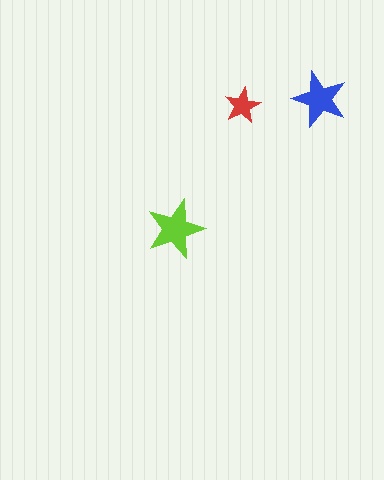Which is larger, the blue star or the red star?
The blue one.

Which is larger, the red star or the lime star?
The lime one.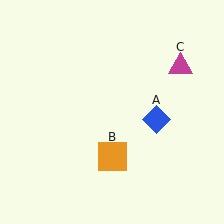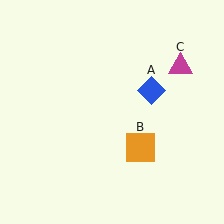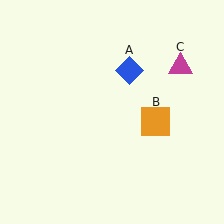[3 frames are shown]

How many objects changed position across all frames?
2 objects changed position: blue diamond (object A), orange square (object B).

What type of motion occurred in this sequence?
The blue diamond (object A), orange square (object B) rotated counterclockwise around the center of the scene.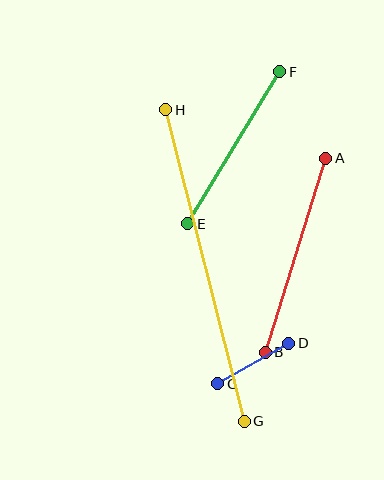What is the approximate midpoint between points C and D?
The midpoint is at approximately (253, 364) pixels.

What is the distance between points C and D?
The distance is approximately 82 pixels.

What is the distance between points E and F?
The distance is approximately 177 pixels.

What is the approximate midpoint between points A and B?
The midpoint is at approximately (295, 255) pixels.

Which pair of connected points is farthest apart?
Points G and H are farthest apart.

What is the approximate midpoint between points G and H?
The midpoint is at approximately (205, 265) pixels.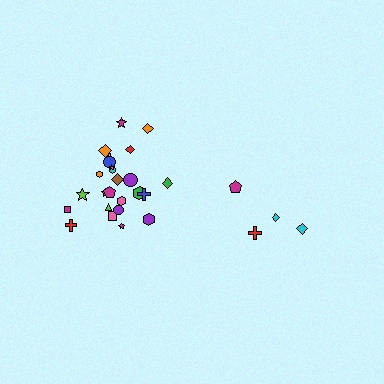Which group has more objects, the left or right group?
The left group.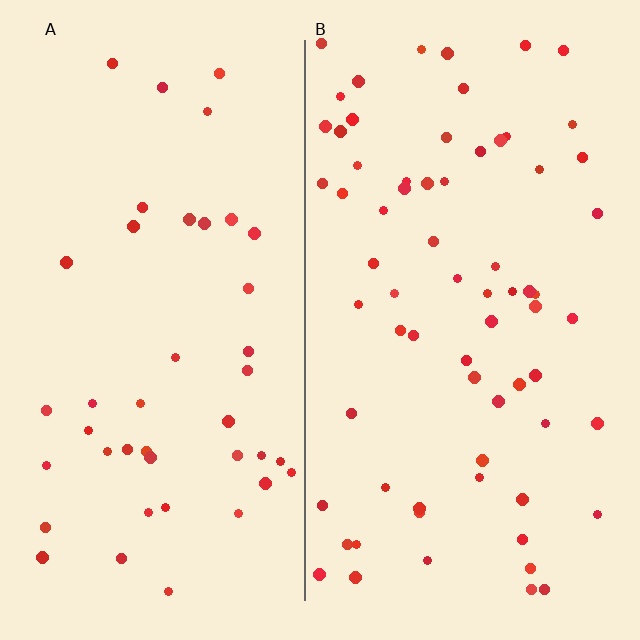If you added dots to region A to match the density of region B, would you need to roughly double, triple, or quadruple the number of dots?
Approximately double.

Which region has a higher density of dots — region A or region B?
B (the right).